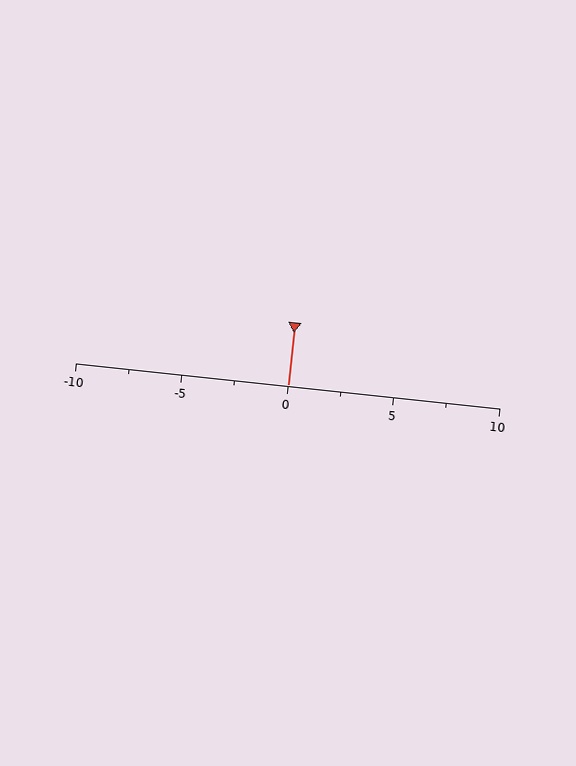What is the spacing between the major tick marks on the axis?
The major ticks are spaced 5 apart.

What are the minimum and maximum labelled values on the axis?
The axis runs from -10 to 10.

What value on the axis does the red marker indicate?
The marker indicates approximately 0.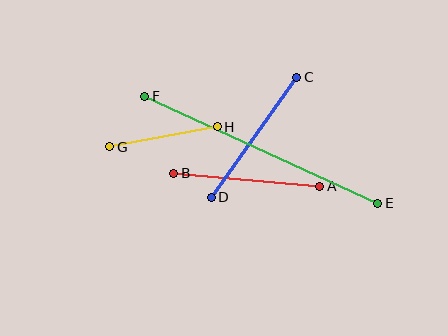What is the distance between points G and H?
The distance is approximately 110 pixels.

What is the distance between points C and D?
The distance is approximately 147 pixels.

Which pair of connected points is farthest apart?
Points E and F are farthest apart.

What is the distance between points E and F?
The distance is approximately 256 pixels.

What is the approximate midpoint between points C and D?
The midpoint is at approximately (254, 137) pixels.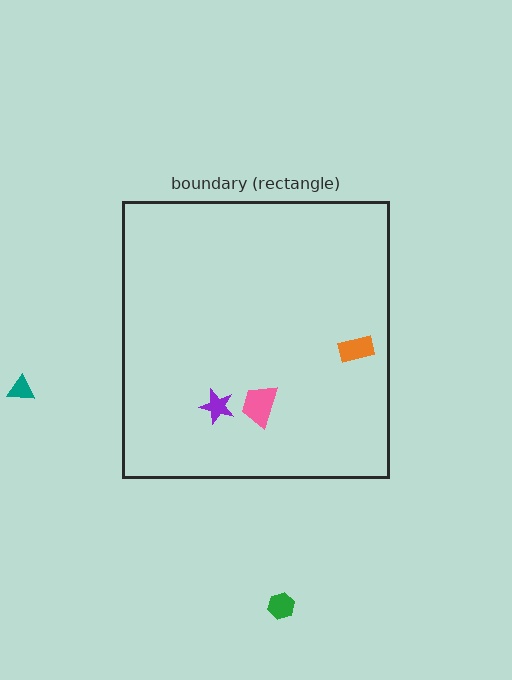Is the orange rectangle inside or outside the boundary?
Inside.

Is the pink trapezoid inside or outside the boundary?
Inside.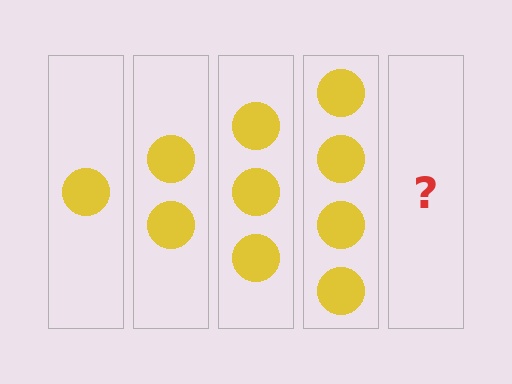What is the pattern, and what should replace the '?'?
The pattern is that each step adds one more circle. The '?' should be 5 circles.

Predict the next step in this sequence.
The next step is 5 circles.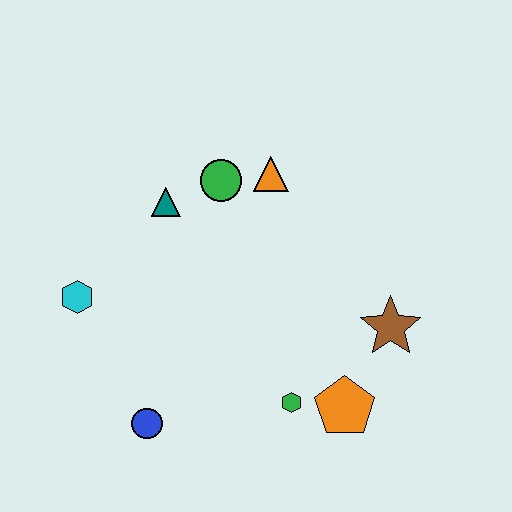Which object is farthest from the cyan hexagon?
The brown star is farthest from the cyan hexagon.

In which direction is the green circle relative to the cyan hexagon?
The green circle is to the right of the cyan hexagon.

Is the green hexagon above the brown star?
No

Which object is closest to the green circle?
The orange triangle is closest to the green circle.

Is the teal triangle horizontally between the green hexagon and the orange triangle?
No